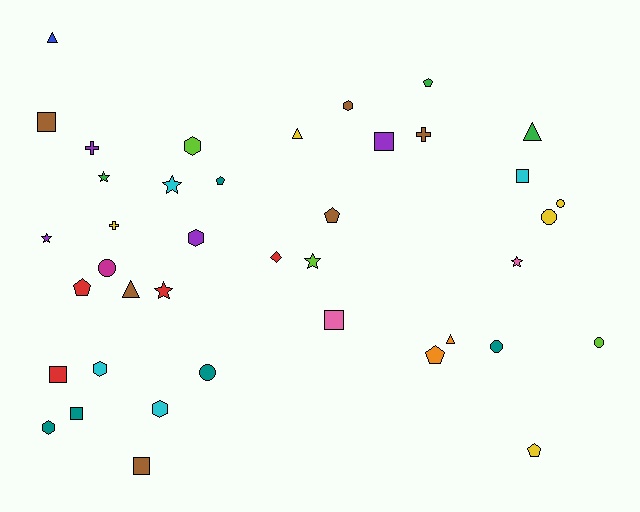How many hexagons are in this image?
There are 6 hexagons.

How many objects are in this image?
There are 40 objects.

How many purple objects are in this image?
There are 4 purple objects.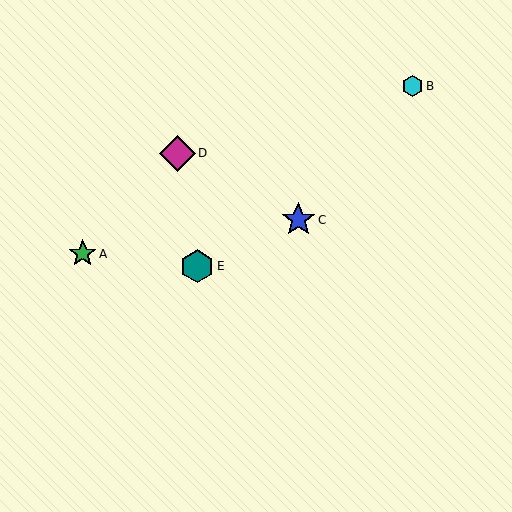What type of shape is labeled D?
Shape D is a magenta diamond.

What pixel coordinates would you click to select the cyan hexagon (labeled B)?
Click at (412, 86) to select the cyan hexagon B.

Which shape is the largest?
The magenta diamond (labeled D) is the largest.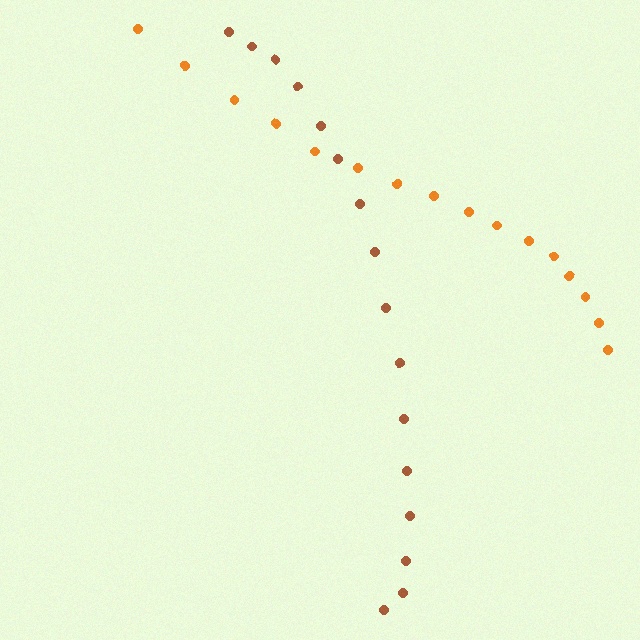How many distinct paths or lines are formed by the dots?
There are 2 distinct paths.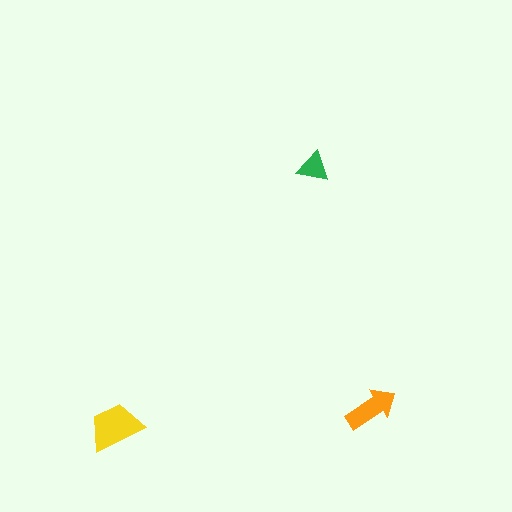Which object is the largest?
The yellow trapezoid.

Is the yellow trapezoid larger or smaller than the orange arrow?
Larger.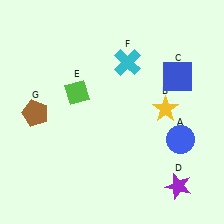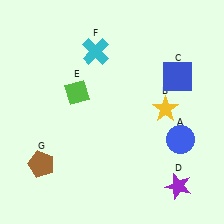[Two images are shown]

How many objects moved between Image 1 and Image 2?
2 objects moved between the two images.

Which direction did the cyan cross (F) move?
The cyan cross (F) moved left.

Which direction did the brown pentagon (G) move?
The brown pentagon (G) moved down.